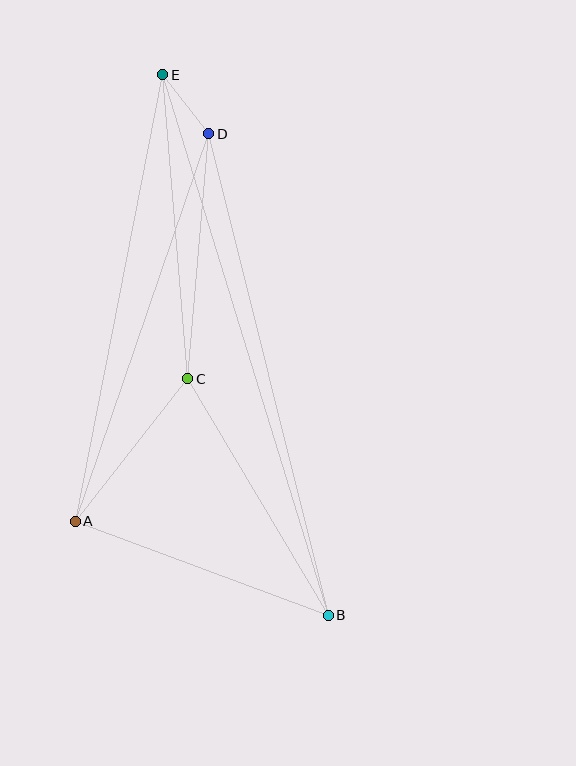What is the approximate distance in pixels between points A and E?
The distance between A and E is approximately 455 pixels.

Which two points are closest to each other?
Points D and E are closest to each other.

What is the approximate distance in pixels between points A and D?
The distance between A and D is approximately 410 pixels.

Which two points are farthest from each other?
Points B and E are farthest from each other.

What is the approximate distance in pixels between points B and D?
The distance between B and D is approximately 496 pixels.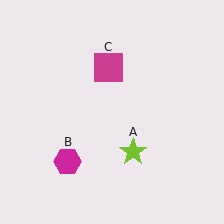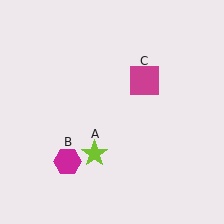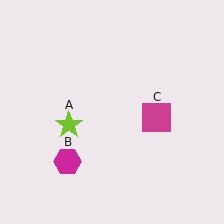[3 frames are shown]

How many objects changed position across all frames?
2 objects changed position: lime star (object A), magenta square (object C).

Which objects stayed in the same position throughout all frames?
Magenta hexagon (object B) remained stationary.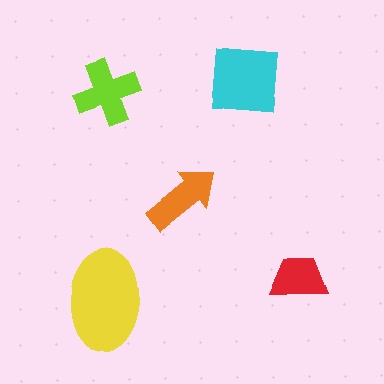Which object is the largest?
The yellow ellipse.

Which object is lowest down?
The yellow ellipse is bottommost.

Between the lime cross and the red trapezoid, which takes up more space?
The lime cross.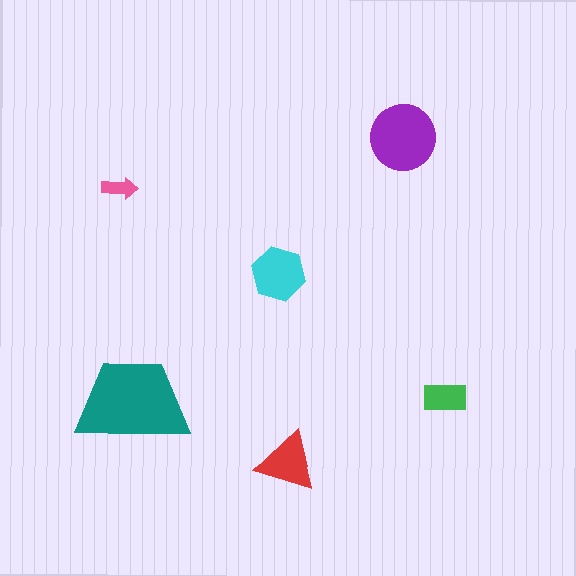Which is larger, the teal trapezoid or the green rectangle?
The teal trapezoid.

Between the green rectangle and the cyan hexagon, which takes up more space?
The cyan hexagon.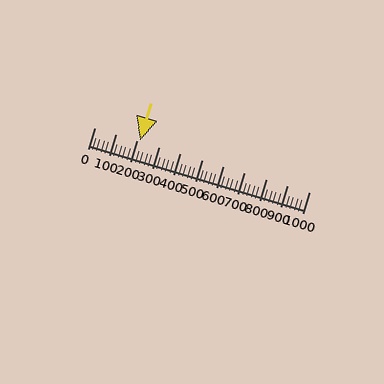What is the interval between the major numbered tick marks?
The major tick marks are spaced 100 units apart.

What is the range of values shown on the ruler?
The ruler shows values from 0 to 1000.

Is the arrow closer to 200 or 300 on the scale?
The arrow is closer to 200.